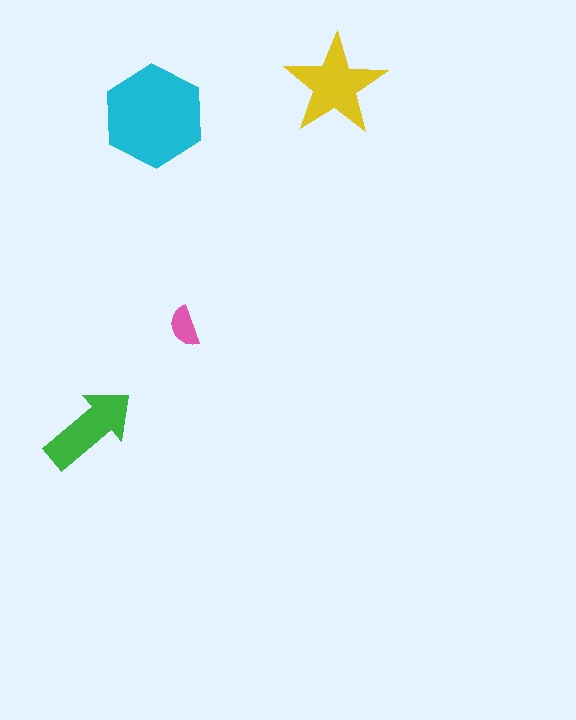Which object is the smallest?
The pink semicircle.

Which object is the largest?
The cyan hexagon.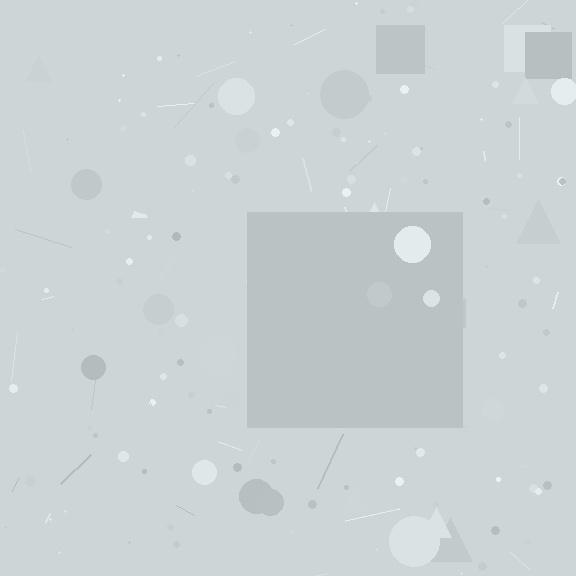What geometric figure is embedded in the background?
A square is embedded in the background.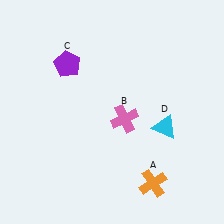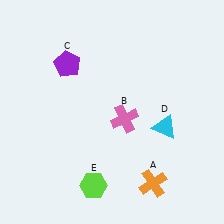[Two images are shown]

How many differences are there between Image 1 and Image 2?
There is 1 difference between the two images.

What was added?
A lime hexagon (E) was added in Image 2.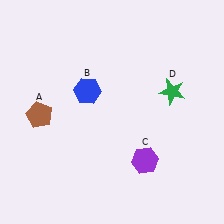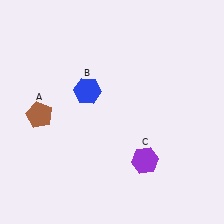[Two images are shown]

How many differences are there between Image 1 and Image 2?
There is 1 difference between the two images.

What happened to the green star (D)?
The green star (D) was removed in Image 2. It was in the top-right area of Image 1.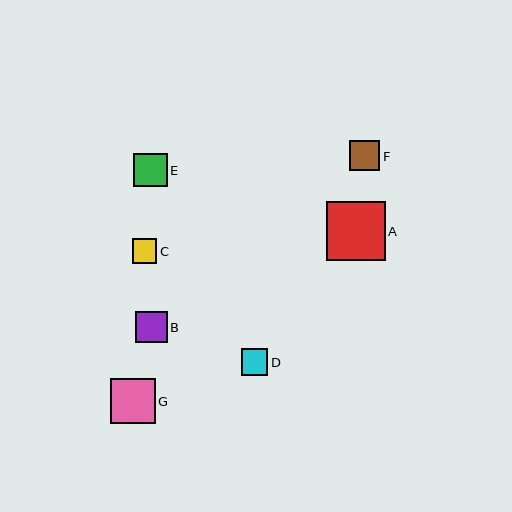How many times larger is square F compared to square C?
Square F is approximately 1.2 times the size of square C.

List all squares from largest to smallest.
From largest to smallest: A, G, E, B, F, D, C.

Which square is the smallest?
Square C is the smallest with a size of approximately 25 pixels.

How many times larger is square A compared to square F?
Square A is approximately 2.0 times the size of square F.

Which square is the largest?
Square A is the largest with a size of approximately 59 pixels.